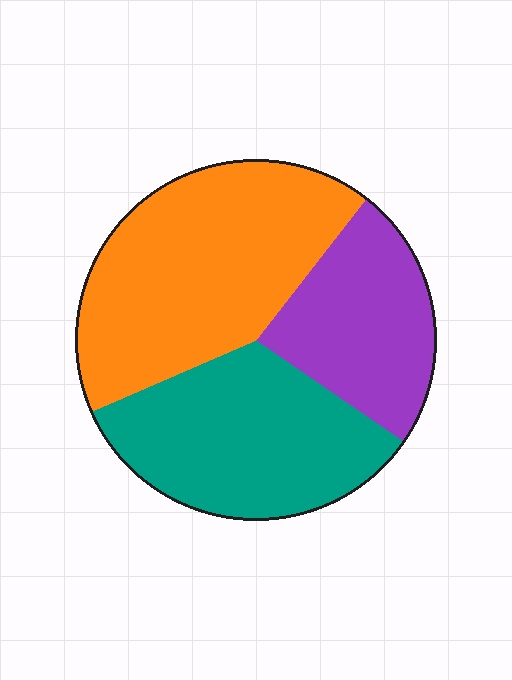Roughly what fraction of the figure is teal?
Teal covers roughly 35% of the figure.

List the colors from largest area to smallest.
From largest to smallest: orange, teal, purple.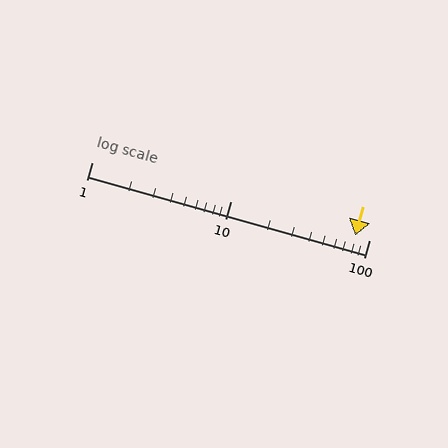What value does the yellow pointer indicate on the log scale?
The pointer indicates approximately 79.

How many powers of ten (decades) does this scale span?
The scale spans 2 decades, from 1 to 100.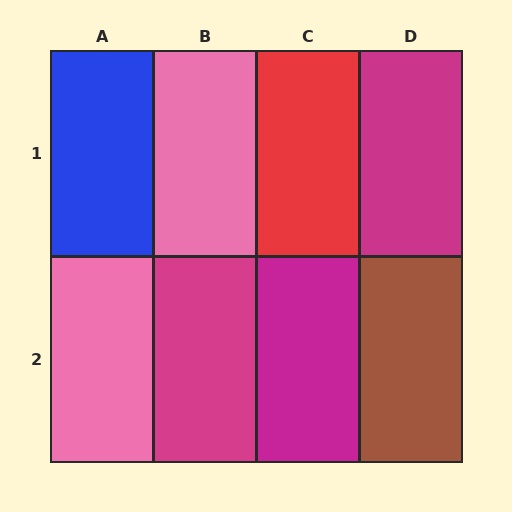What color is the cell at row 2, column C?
Magenta.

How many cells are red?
1 cell is red.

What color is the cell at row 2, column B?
Magenta.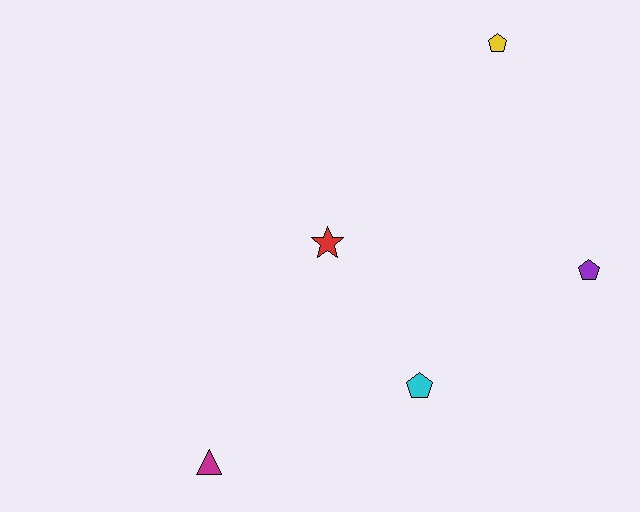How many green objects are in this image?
There are no green objects.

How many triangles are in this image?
There is 1 triangle.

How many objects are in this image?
There are 5 objects.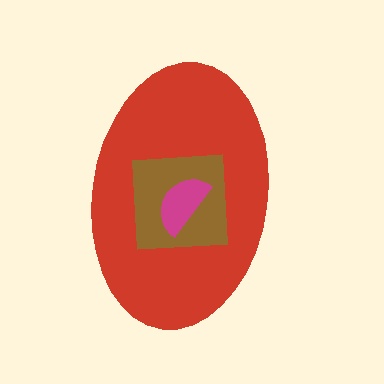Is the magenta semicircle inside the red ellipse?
Yes.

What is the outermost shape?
The red ellipse.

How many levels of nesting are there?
3.